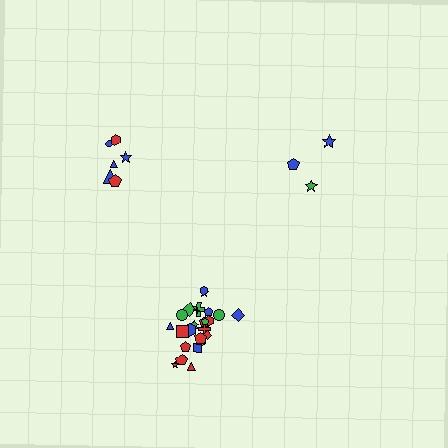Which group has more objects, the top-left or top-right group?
The top-left group.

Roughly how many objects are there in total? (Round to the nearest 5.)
Roughly 35 objects in total.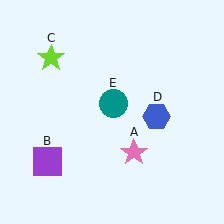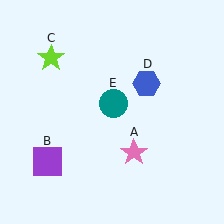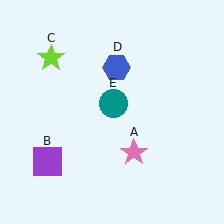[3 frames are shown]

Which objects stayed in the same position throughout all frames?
Pink star (object A) and purple square (object B) and lime star (object C) and teal circle (object E) remained stationary.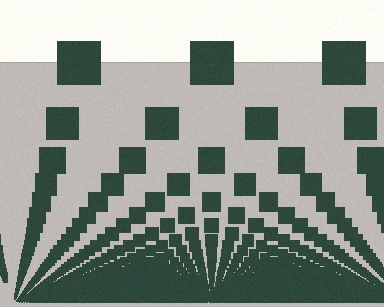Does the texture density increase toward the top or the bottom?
Density increases toward the bottom.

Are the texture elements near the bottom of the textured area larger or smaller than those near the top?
Smaller. The gradient is inverted — elements near the bottom are smaller and denser.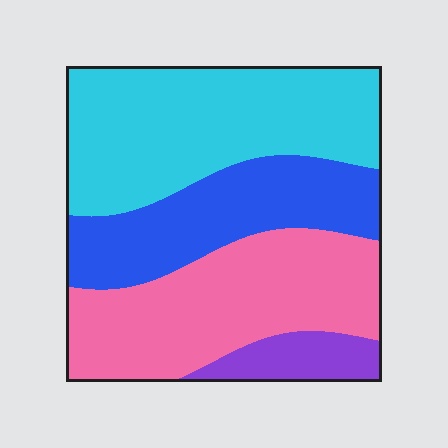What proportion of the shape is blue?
Blue takes up less than a quarter of the shape.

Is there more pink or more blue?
Pink.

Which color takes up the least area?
Purple, at roughly 10%.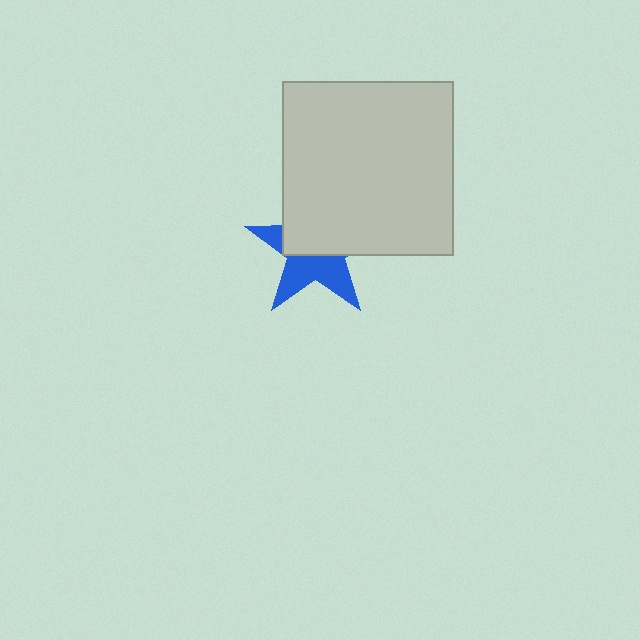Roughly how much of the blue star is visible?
About half of it is visible (roughly 47%).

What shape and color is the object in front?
The object in front is a light gray rectangle.